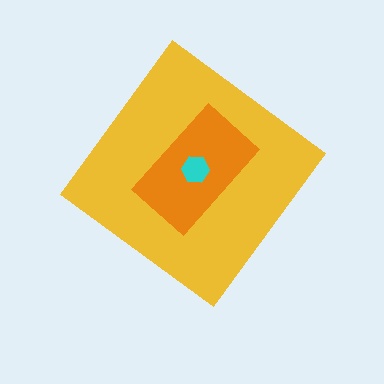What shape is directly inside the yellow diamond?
The orange rectangle.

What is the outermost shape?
The yellow diamond.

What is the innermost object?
The cyan hexagon.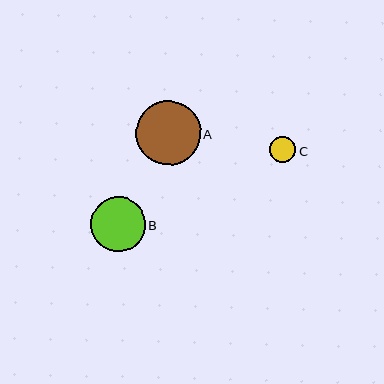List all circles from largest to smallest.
From largest to smallest: A, B, C.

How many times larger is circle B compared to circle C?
Circle B is approximately 2.1 times the size of circle C.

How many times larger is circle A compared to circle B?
Circle A is approximately 1.2 times the size of circle B.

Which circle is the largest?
Circle A is the largest with a size of approximately 64 pixels.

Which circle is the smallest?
Circle C is the smallest with a size of approximately 26 pixels.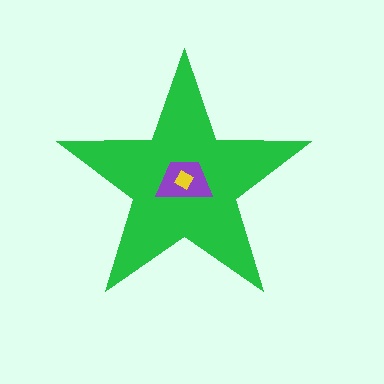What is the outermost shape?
The green star.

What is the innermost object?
The yellow diamond.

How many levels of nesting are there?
3.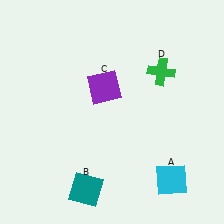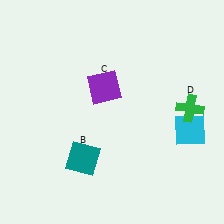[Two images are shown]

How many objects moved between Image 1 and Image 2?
3 objects moved between the two images.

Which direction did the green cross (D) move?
The green cross (D) moved down.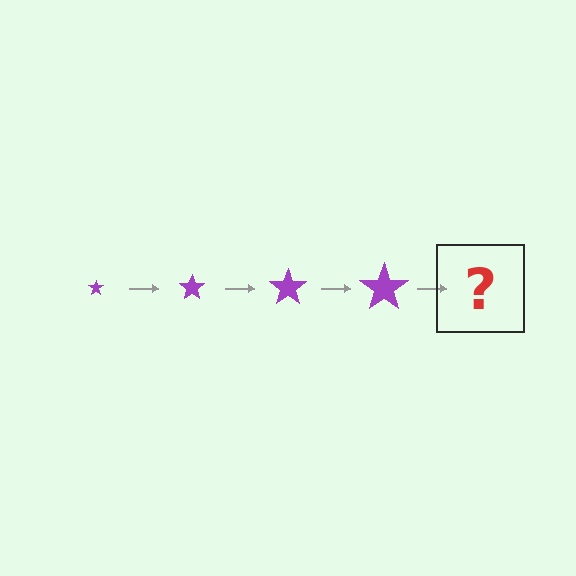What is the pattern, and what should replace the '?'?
The pattern is that the star gets progressively larger each step. The '?' should be a purple star, larger than the previous one.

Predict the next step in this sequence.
The next step is a purple star, larger than the previous one.